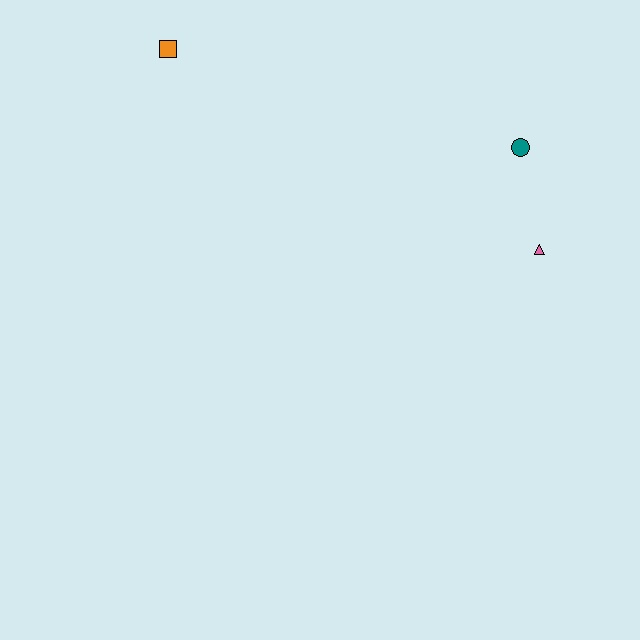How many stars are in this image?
There are no stars.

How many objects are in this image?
There are 3 objects.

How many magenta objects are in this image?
There are no magenta objects.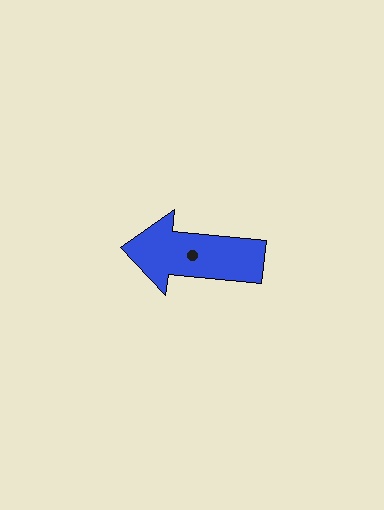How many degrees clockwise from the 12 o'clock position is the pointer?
Approximately 276 degrees.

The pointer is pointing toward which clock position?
Roughly 9 o'clock.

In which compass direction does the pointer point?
West.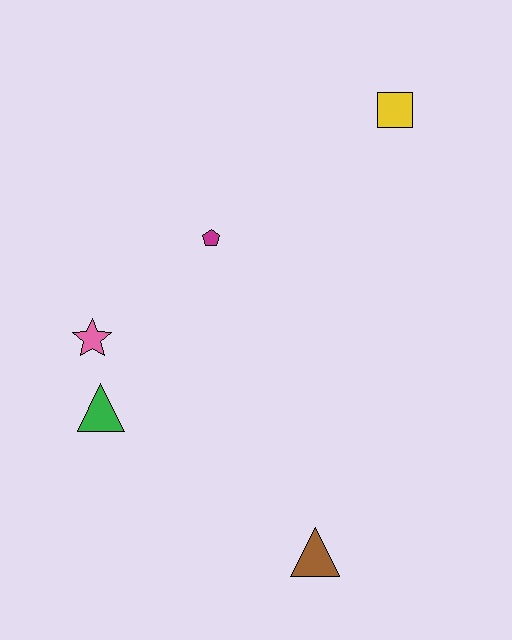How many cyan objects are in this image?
There are no cyan objects.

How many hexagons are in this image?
There are no hexagons.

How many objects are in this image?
There are 5 objects.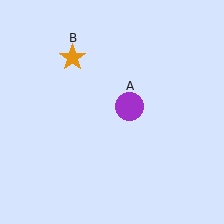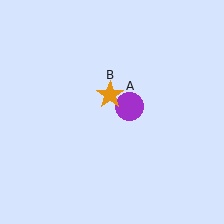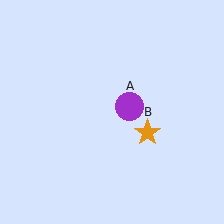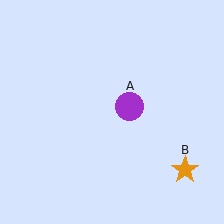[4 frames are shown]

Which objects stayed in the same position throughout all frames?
Purple circle (object A) remained stationary.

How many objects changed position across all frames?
1 object changed position: orange star (object B).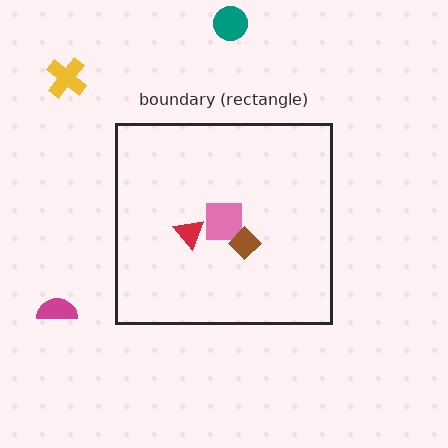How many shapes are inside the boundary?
3 inside, 3 outside.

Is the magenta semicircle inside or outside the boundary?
Outside.